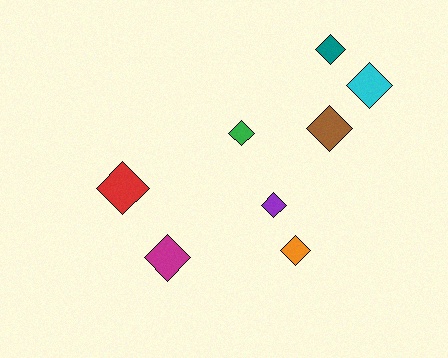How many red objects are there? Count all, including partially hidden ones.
There is 1 red object.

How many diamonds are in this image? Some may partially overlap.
There are 8 diamonds.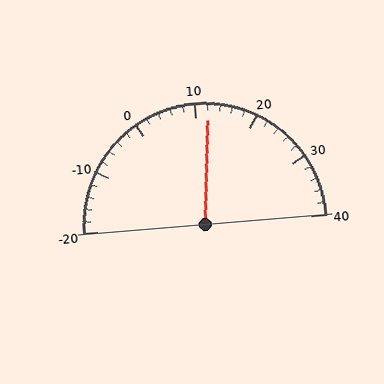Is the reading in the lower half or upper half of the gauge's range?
The reading is in the upper half of the range (-20 to 40).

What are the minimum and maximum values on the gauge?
The gauge ranges from -20 to 40.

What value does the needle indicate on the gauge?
The needle indicates approximately 12.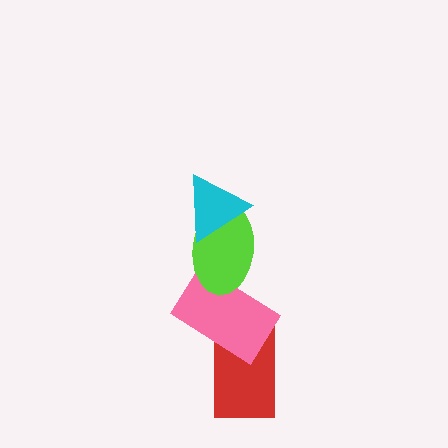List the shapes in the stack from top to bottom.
From top to bottom: the cyan triangle, the lime ellipse, the pink rectangle, the red rectangle.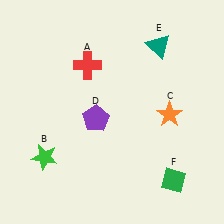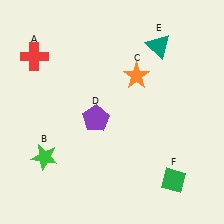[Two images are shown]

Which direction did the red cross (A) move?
The red cross (A) moved left.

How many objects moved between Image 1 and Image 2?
2 objects moved between the two images.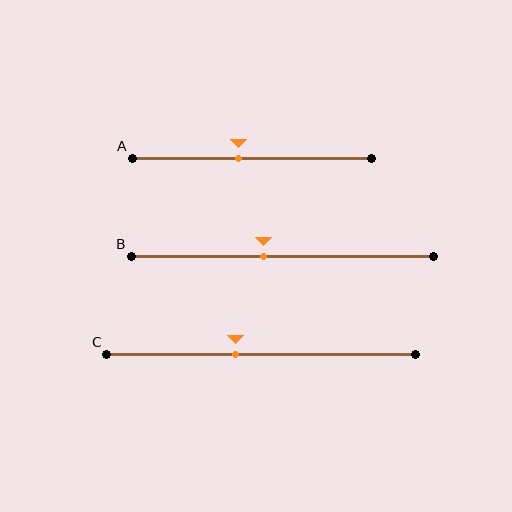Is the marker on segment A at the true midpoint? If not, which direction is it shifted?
No, the marker on segment A is shifted to the left by about 6% of the segment length.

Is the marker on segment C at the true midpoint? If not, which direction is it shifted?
No, the marker on segment C is shifted to the left by about 8% of the segment length.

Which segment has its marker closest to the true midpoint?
Segment A has its marker closest to the true midpoint.